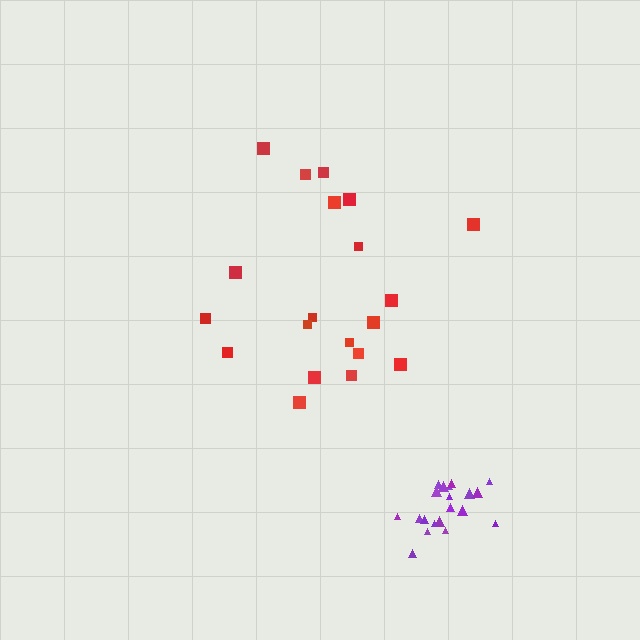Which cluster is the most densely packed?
Purple.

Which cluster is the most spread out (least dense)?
Red.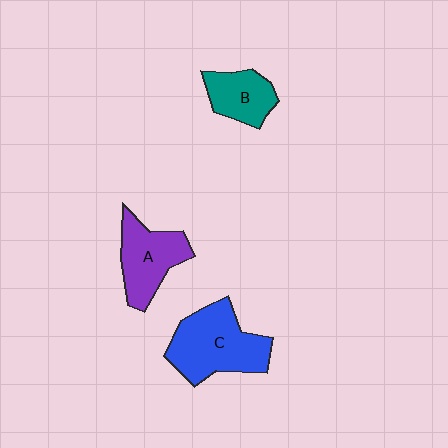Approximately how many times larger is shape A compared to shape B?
Approximately 1.3 times.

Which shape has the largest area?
Shape C (blue).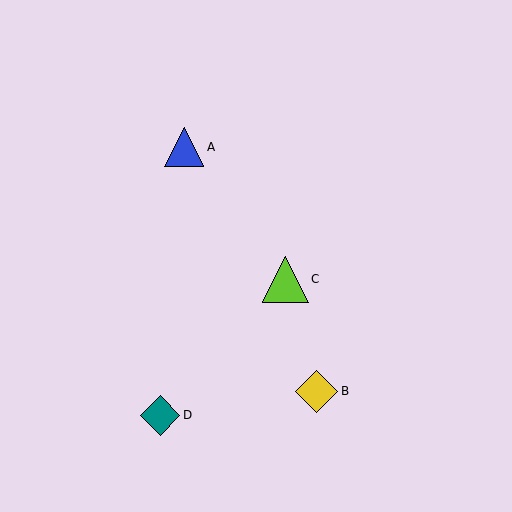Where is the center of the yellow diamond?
The center of the yellow diamond is at (317, 391).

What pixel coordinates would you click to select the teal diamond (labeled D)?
Click at (160, 415) to select the teal diamond D.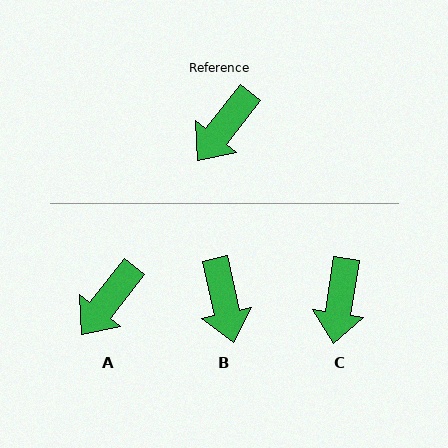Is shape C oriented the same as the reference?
No, it is off by about 29 degrees.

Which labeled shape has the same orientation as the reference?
A.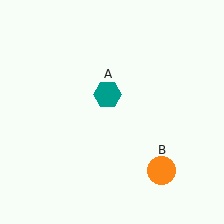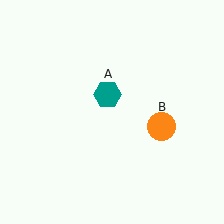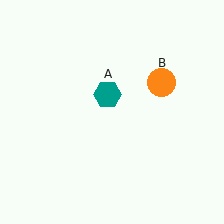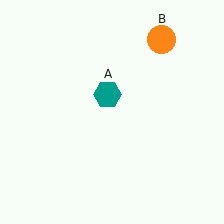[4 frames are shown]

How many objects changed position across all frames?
1 object changed position: orange circle (object B).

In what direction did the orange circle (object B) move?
The orange circle (object B) moved up.